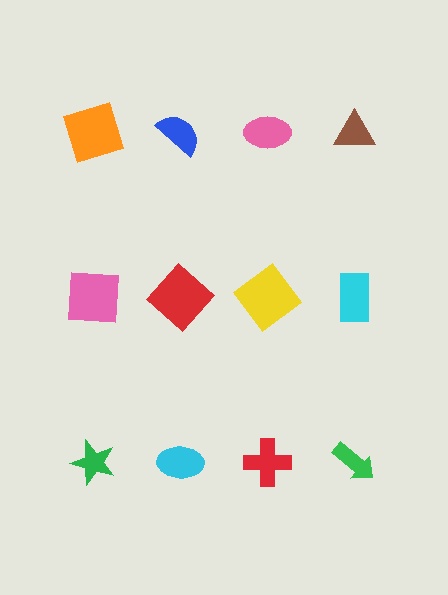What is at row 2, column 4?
A cyan rectangle.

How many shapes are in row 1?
4 shapes.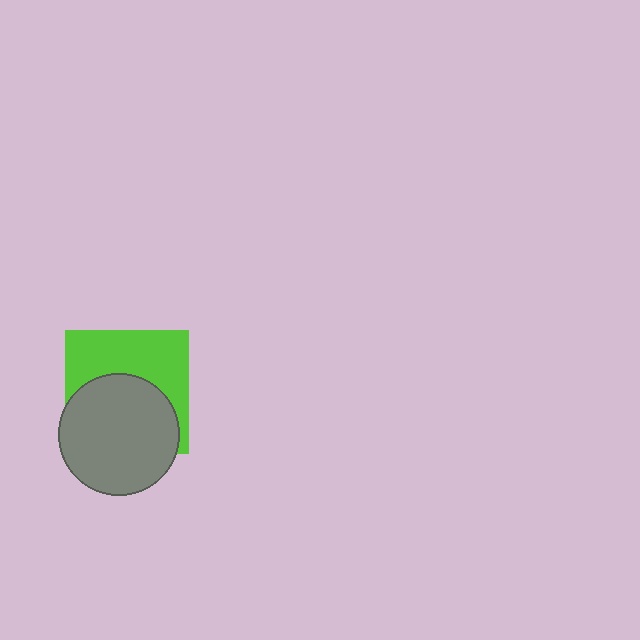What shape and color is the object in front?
The object in front is a gray circle.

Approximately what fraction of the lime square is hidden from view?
Roughly 51% of the lime square is hidden behind the gray circle.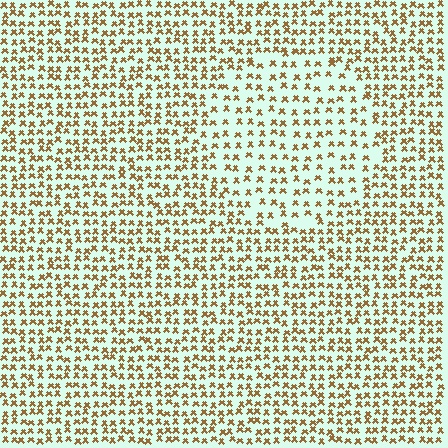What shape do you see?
I see a circle.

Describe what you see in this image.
The image contains small brown elements arranged at two different densities. A circle-shaped region is visible where the elements are less densely packed than the surrounding area.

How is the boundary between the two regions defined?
The boundary is defined by a change in element density (approximately 1.6x ratio). All elements are the same color, size, and shape.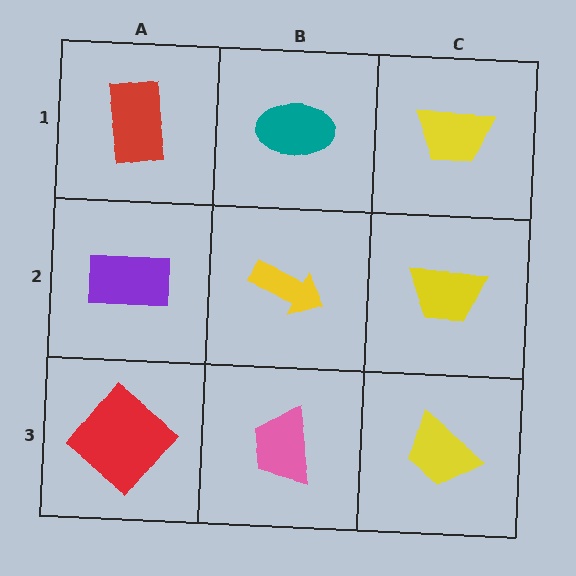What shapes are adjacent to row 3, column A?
A purple rectangle (row 2, column A), a pink trapezoid (row 3, column B).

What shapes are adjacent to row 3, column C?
A yellow trapezoid (row 2, column C), a pink trapezoid (row 3, column B).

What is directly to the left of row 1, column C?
A teal ellipse.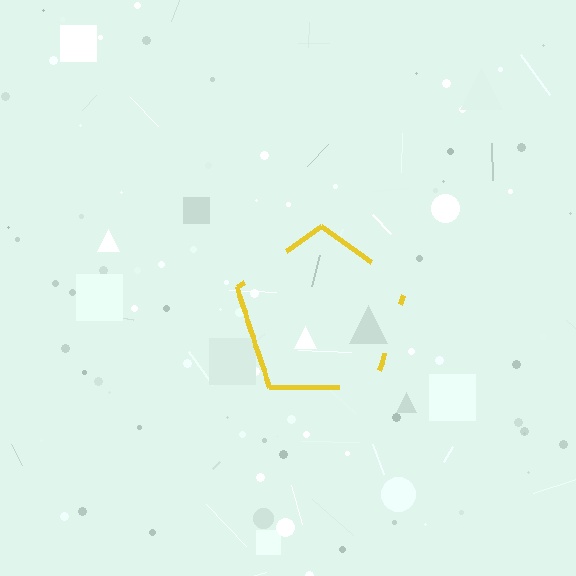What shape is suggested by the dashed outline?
The dashed outline suggests a pentagon.